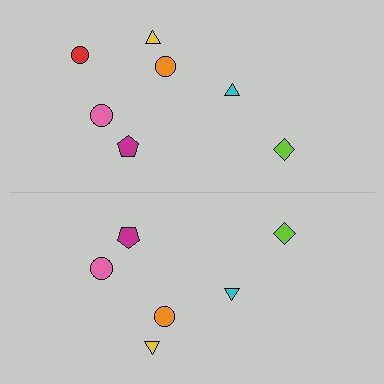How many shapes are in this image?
There are 13 shapes in this image.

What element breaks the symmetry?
A red circle is missing from the bottom side.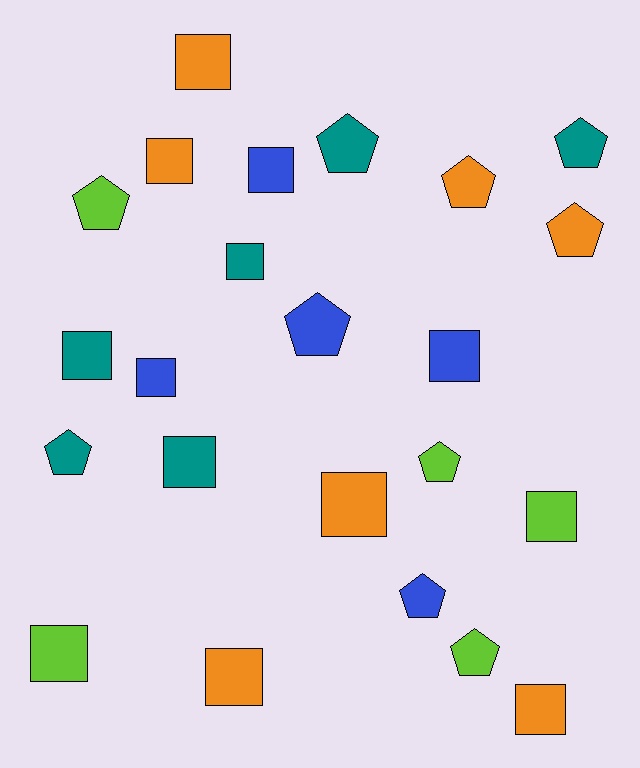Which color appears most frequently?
Orange, with 7 objects.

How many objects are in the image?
There are 23 objects.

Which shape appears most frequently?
Square, with 13 objects.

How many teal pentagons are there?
There are 3 teal pentagons.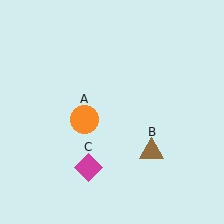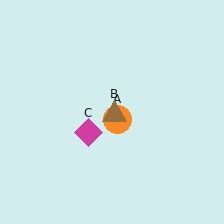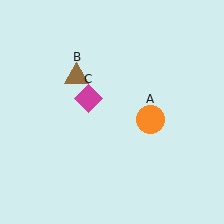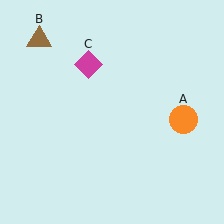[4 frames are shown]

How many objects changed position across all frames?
3 objects changed position: orange circle (object A), brown triangle (object B), magenta diamond (object C).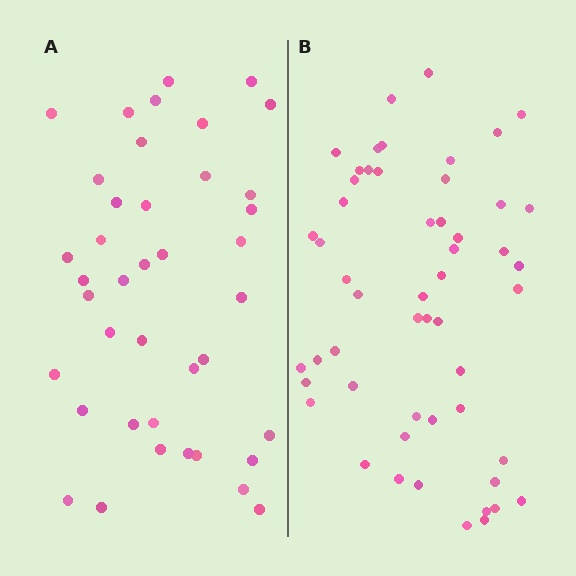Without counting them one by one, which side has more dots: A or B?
Region B (the right region) has more dots.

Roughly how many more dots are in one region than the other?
Region B has approximately 15 more dots than region A.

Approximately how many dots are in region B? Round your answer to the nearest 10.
About 50 dots. (The exact count is 53, which rounds to 50.)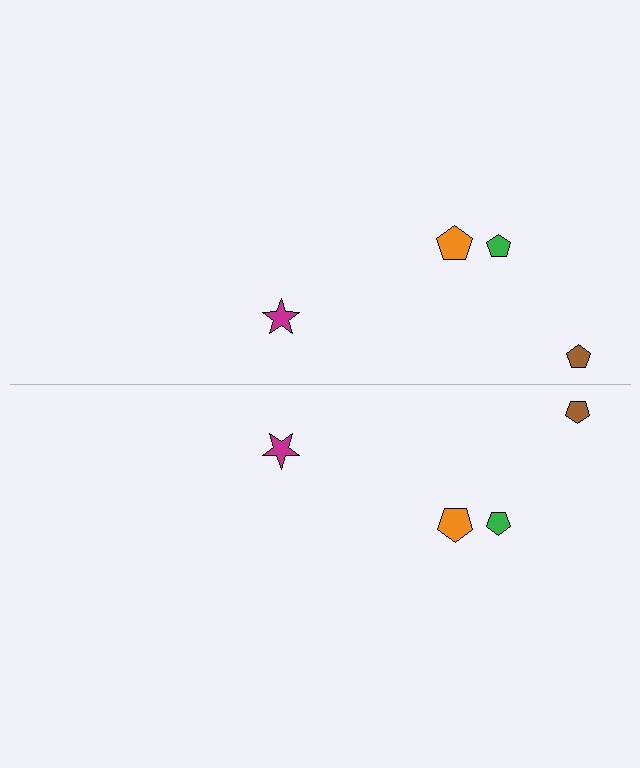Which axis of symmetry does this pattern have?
The pattern has a horizontal axis of symmetry running through the center of the image.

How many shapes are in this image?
There are 8 shapes in this image.